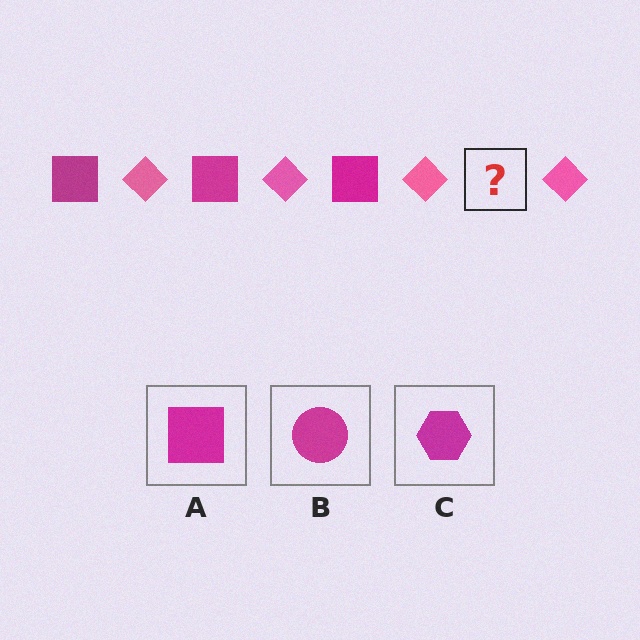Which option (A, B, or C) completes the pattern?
A.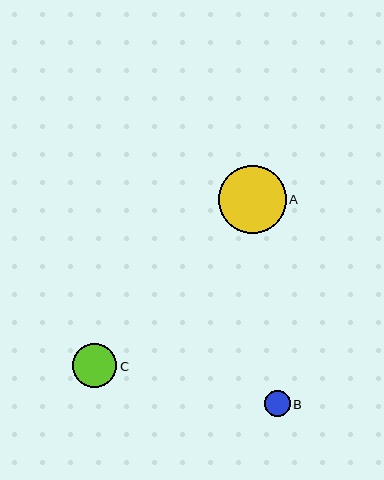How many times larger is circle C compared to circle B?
Circle C is approximately 1.7 times the size of circle B.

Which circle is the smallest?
Circle B is the smallest with a size of approximately 26 pixels.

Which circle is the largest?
Circle A is the largest with a size of approximately 67 pixels.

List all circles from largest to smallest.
From largest to smallest: A, C, B.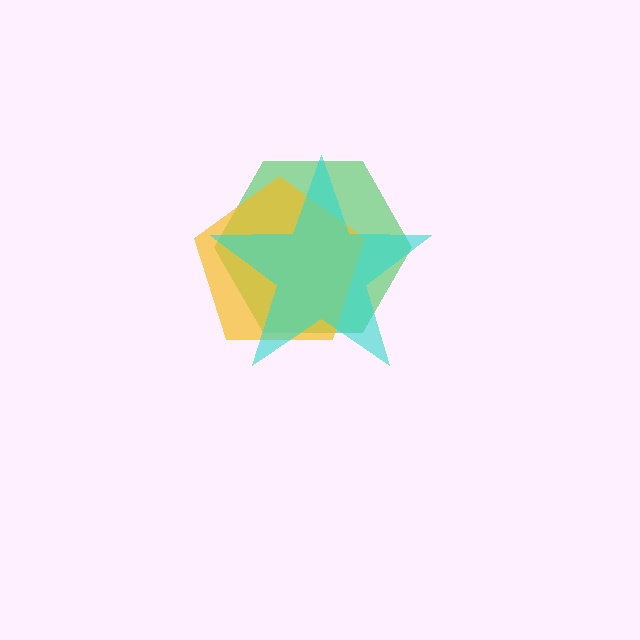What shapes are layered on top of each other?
The layered shapes are: a green hexagon, a yellow pentagon, a cyan star.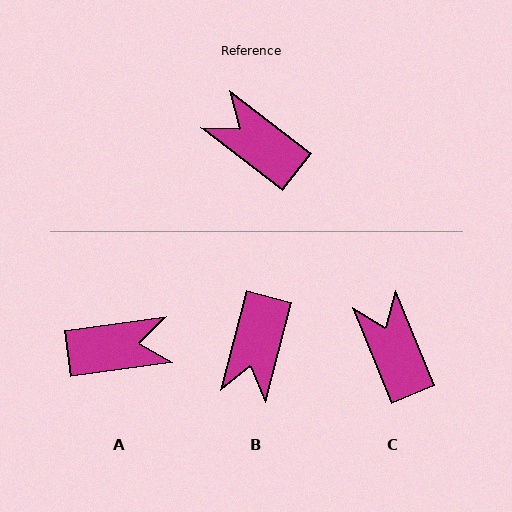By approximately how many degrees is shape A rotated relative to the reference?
Approximately 135 degrees clockwise.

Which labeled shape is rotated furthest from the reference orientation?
A, about 135 degrees away.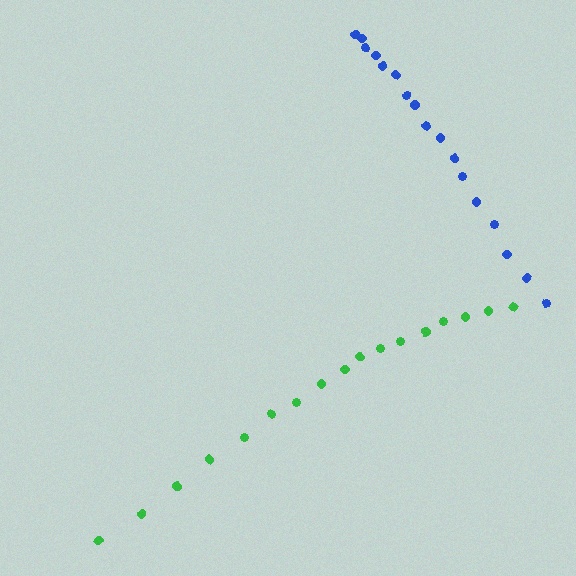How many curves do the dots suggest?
There are 2 distinct paths.